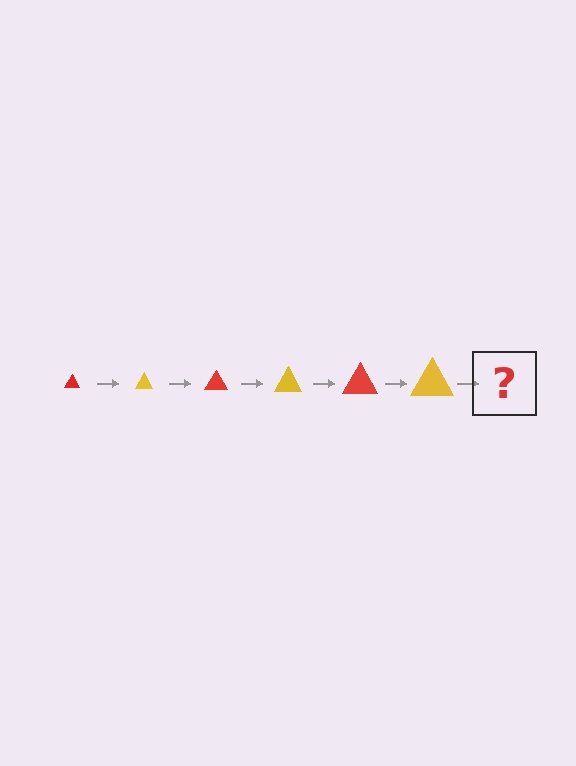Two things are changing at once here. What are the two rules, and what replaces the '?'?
The two rules are that the triangle grows larger each step and the color cycles through red and yellow. The '?' should be a red triangle, larger than the previous one.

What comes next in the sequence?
The next element should be a red triangle, larger than the previous one.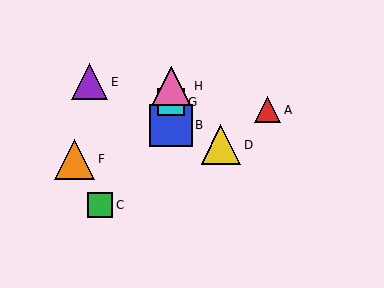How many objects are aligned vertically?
3 objects (B, G, H) are aligned vertically.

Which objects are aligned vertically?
Objects B, G, H are aligned vertically.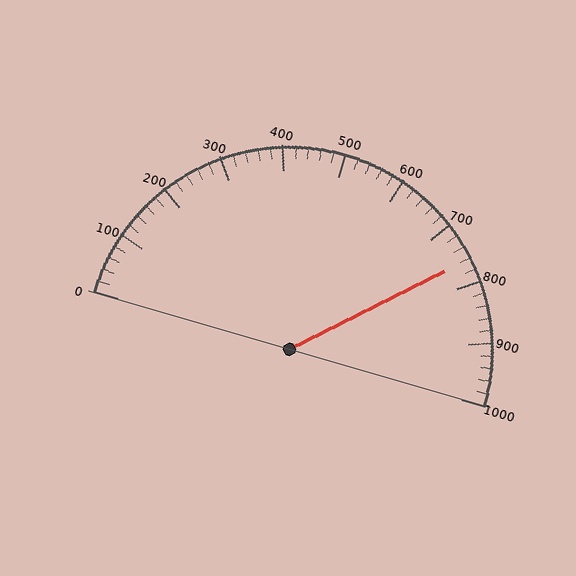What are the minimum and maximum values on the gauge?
The gauge ranges from 0 to 1000.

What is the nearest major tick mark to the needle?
The nearest major tick mark is 800.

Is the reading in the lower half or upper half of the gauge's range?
The reading is in the upper half of the range (0 to 1000).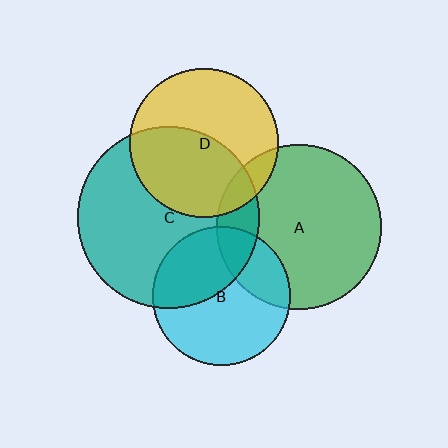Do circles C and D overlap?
Yes.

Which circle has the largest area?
Circle C (teal).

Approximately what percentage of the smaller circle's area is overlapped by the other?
Approximately 50%.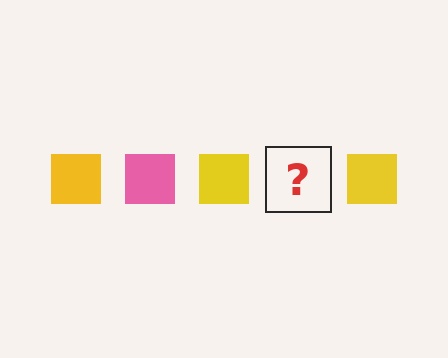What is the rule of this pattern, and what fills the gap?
The rule is that the pattern cycles through yellow, pink squares. The gap should be filled with a pink square.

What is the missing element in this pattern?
The missing element is a pink square.